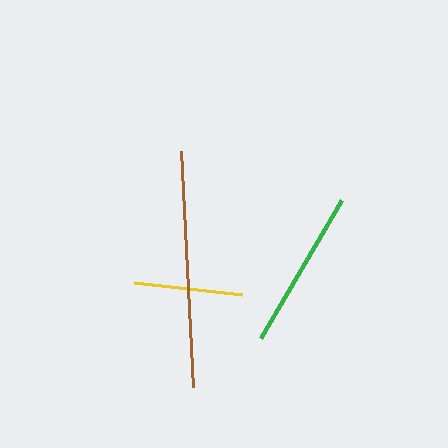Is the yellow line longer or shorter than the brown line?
The brown line is longer than the yellow line.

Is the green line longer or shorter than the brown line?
The brown line is longer than the green line.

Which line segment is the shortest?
The yellow line is the shortest at approximately 109 pixels.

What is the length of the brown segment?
The brown segment is approximately 236 pixels long.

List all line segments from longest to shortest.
From longest to shortest: brown, green, yellow.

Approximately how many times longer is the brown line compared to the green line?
The brown line is approximately 1.5 times the length of the green line.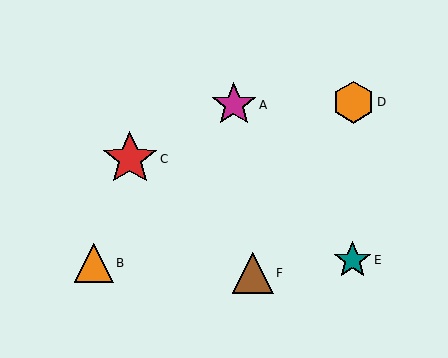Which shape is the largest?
The red star (labeled C) is the largest.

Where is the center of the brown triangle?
The center of the brown triangle is at (253, 273).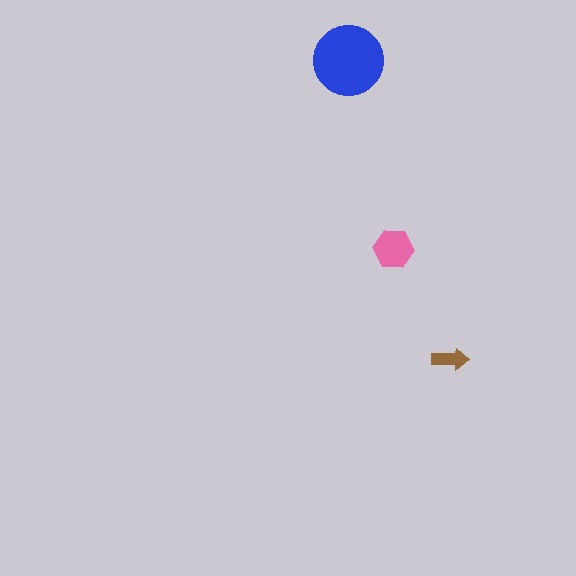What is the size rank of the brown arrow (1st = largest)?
3rd.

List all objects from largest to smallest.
The blue circle, the pink hexagon, the brown arrow.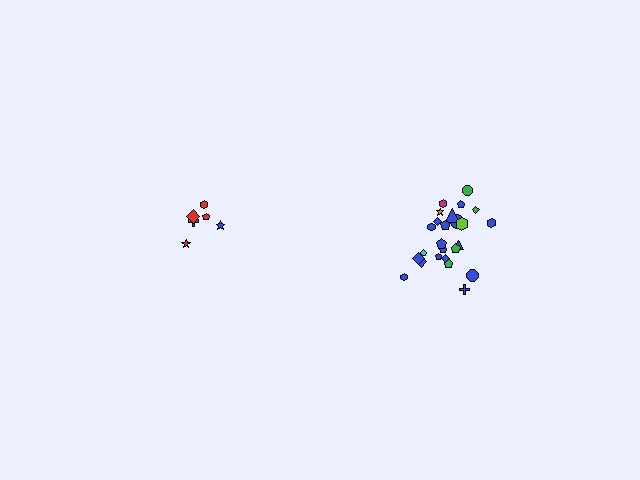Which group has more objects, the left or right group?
The right group.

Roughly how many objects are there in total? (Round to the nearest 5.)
Roughly 30 objects in total.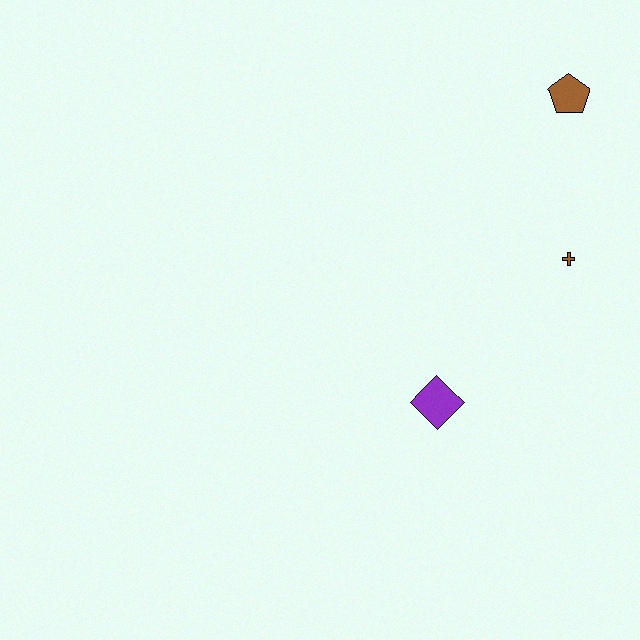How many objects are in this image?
There are 3 objects.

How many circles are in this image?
There are no circles.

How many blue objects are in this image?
There are no blue objects.